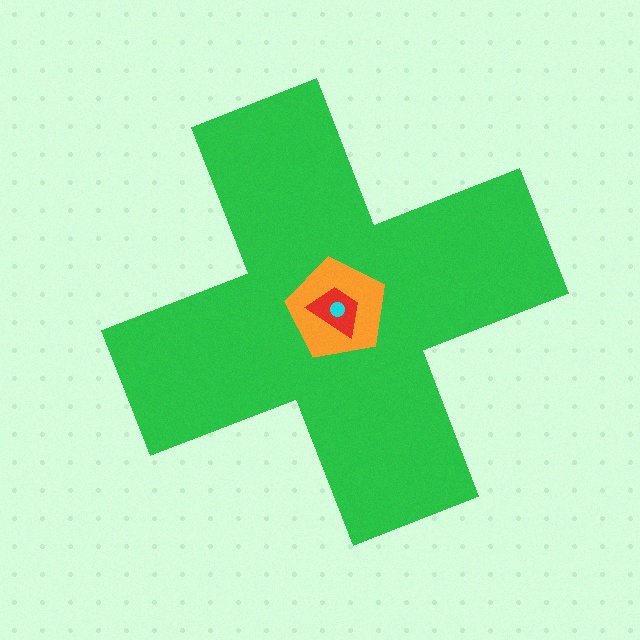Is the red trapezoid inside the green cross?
Yes.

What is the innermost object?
The cyan circle.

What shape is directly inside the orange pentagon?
The red trapezoid.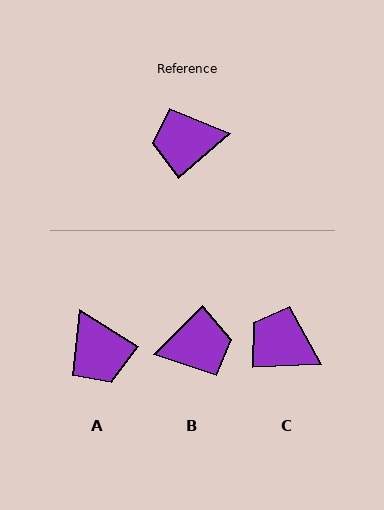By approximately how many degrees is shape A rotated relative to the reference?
Approximately 107 degrees counter-clockwise.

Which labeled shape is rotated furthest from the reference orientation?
B, about 176 degrees away.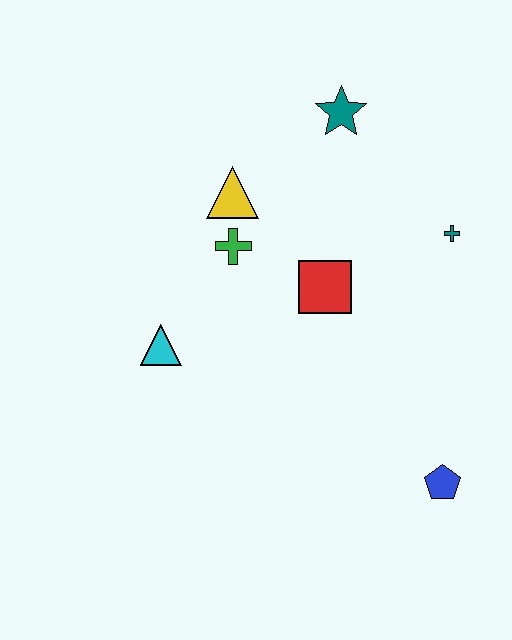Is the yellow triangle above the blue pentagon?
Yes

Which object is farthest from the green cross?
The blue pentagon is farthest from the green cross.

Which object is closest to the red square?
The green cross is closest to the red square.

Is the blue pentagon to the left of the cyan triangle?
No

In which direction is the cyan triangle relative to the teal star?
The cyan triangle is below the teal star.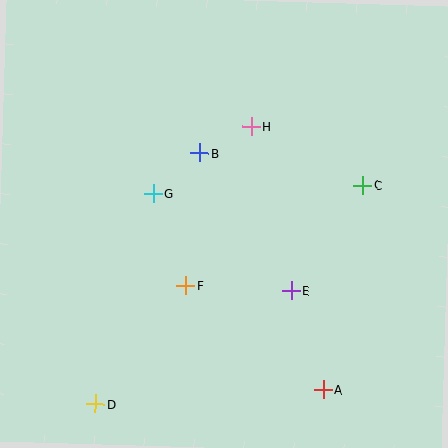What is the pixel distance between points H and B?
The distance between H and B is 57 pixels.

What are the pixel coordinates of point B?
Point B is at (200, 153).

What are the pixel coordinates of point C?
Point C is at (363, 185).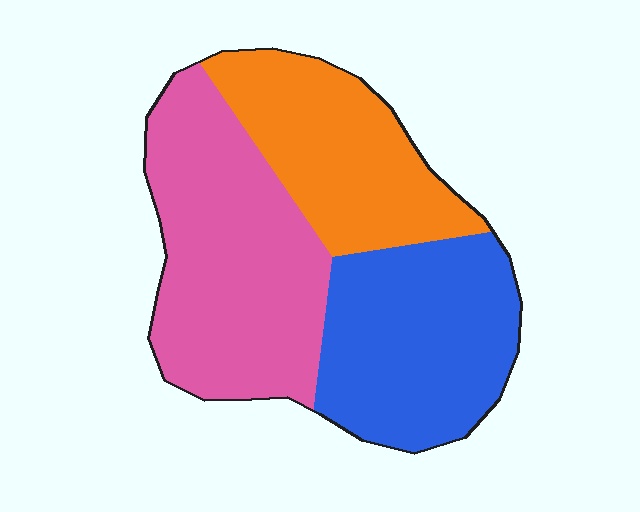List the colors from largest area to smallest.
From largest to smallest: pink, blue, orange.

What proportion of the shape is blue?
Blue takes up about one third (1/3) of the shape.